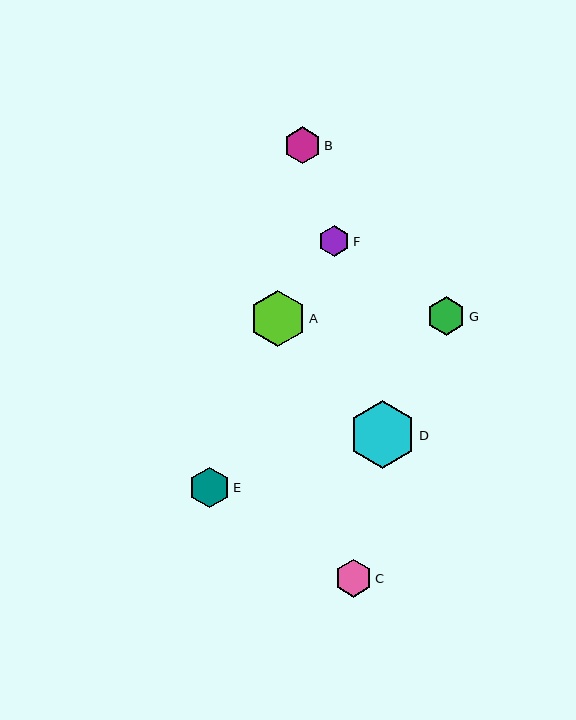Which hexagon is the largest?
Hexagon D is the largest with a size of approximately 68 pixels.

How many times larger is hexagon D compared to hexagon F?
Hexagon D is approximately 2.1 times the size of hexagon F.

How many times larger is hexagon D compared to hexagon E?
Hexagon D is approximately 1.7 times the size of hexagon E.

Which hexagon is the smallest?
Hexagon F is the smallest with a size of approximately 32 pixels.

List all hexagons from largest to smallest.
From largest to smallest: D, A, E, G, C, B, F.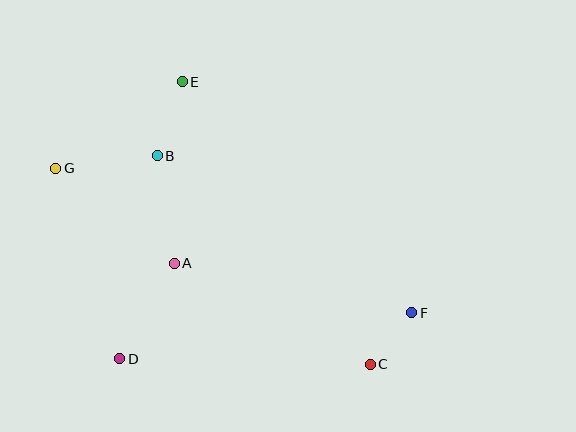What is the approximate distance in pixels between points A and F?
The distance between A and F is approximately 243 pixels.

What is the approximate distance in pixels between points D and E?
The distance between D and E is approximately 284 pixels.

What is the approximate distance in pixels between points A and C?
The distance between A and C is approximately 221 pixels.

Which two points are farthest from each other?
Points F and G are farthest from each other.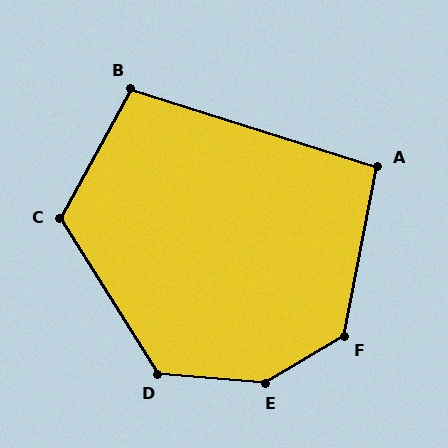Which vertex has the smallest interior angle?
A, at approximately 96 degrees.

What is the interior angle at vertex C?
Approximately 119 degrees (obtuse).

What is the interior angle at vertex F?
Approximately 132 degrees (obtuse).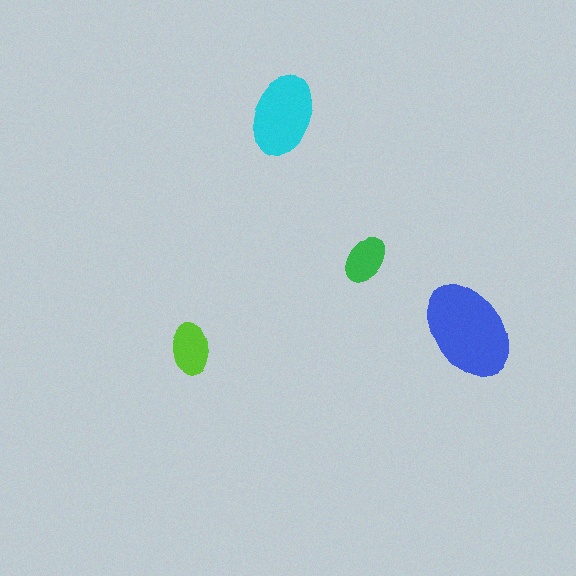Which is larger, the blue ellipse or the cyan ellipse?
The blue one.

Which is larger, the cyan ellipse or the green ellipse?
The cyan one.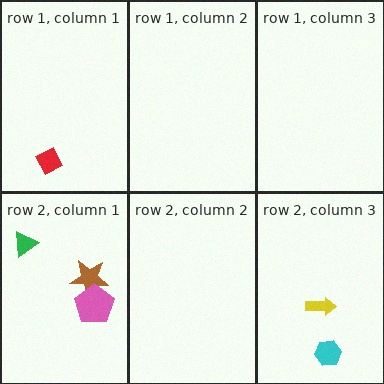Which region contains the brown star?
The row 2, column 1 region.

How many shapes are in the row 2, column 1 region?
3.